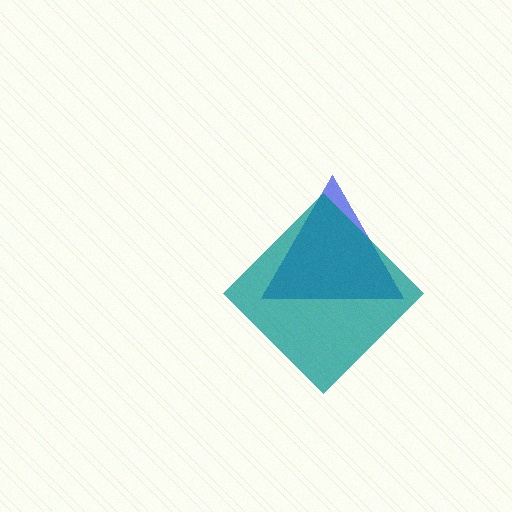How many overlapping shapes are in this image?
There are 2 overlapping shapes in the image.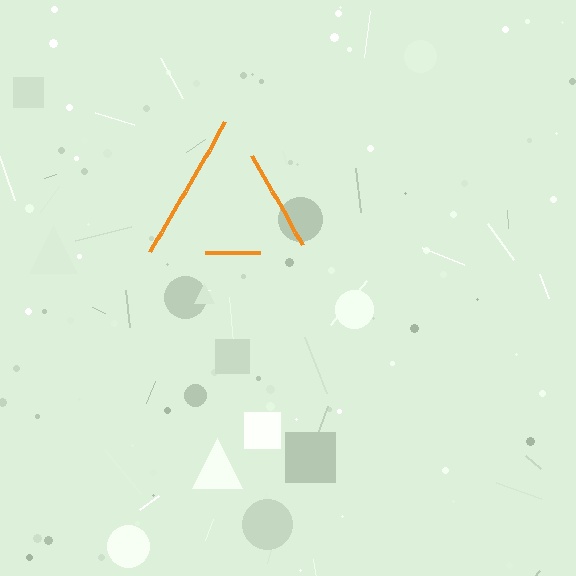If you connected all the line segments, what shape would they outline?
They would outline a triangle.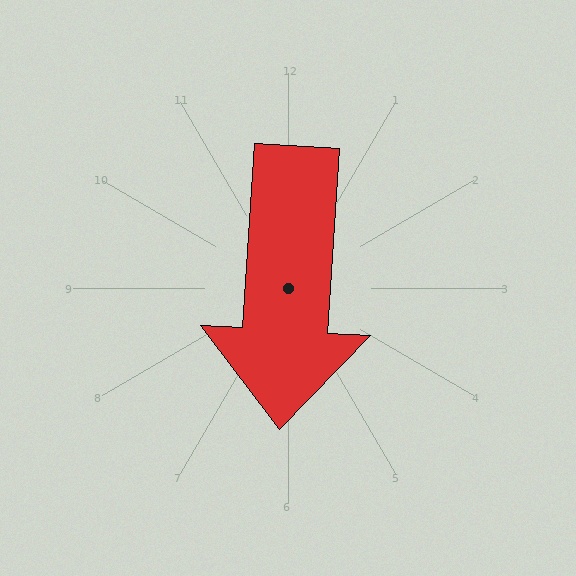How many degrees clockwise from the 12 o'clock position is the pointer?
Approximately 184 degrees.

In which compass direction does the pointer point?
South.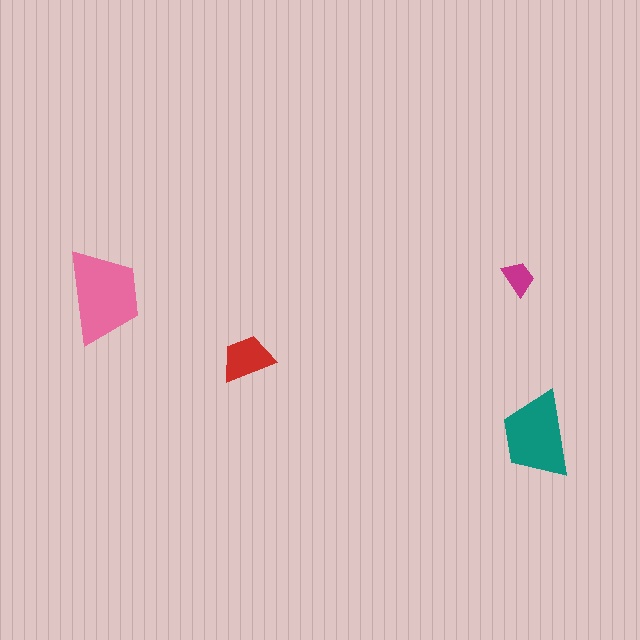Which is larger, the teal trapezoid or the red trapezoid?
The teal one.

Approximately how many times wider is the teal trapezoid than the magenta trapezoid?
About 2.5 times wider.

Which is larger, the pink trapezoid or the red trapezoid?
The pink one.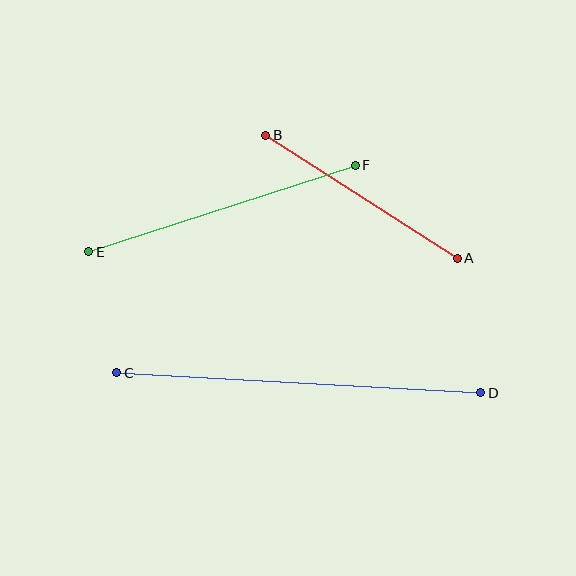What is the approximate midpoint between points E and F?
The midpoint is at approximately (222, 208) pixels.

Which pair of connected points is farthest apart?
Points C and D are farthest apart.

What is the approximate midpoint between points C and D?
The midpoint is at approximately (299, 383) pixels.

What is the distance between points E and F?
The distance is approximately 280 pixels.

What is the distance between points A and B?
The distance is approximately 227 pixels.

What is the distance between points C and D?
The distance is approximately 365 pixels.